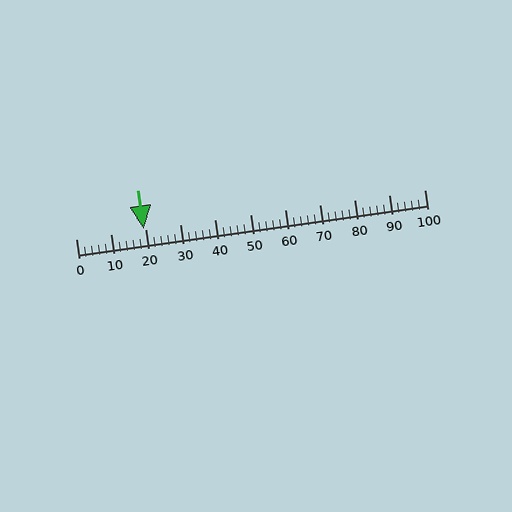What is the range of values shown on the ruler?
The ruler shows values from 0 to 100.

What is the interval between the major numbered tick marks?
The major tick marks are spaced 10 units apart.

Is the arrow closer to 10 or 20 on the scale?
The arrow is closer to 20.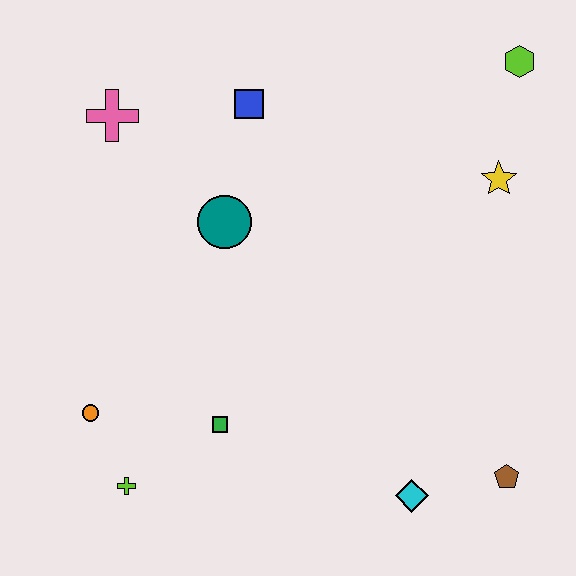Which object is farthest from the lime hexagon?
The lime cross is farthest from the lime hexagon.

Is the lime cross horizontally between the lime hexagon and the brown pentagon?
No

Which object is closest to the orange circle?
The lime cross is closest to the orange circle.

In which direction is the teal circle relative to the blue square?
The teal circle is below the blue square.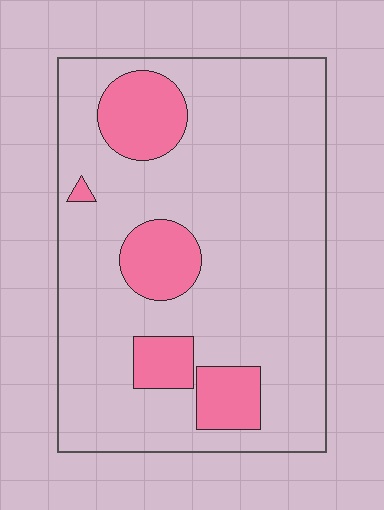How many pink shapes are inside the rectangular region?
5.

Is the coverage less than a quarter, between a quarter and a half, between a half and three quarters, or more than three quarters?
Less than a quarter.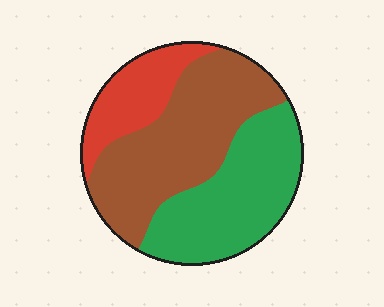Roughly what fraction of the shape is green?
Green covers around 35% of the shape.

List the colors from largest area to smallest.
From largest to smallest: brown, green, red.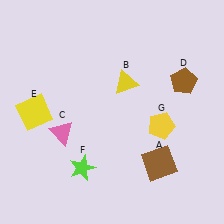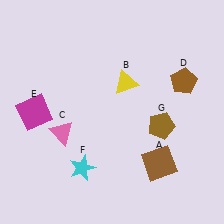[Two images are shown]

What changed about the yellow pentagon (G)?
In Image 1, G is yellow. In Image 2, it changed to brown.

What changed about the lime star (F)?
In Image 1, F is lime. In Image 2, it changed to cyan.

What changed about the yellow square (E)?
In Image 1, E is yellow. In Image 2, it changed to magenta.